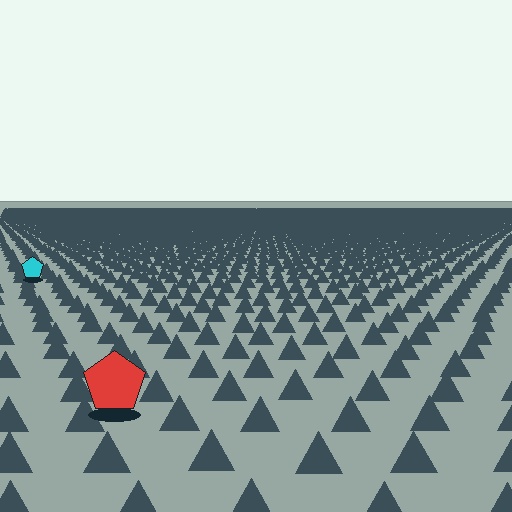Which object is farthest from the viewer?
The cyan pentagon is farthest from the viewer. It appears smaller and the ground texture around it is denser.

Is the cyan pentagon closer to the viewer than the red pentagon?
No. The red pentagon is closer — you can tell from the texture gradient: the ground texture is coarser near it.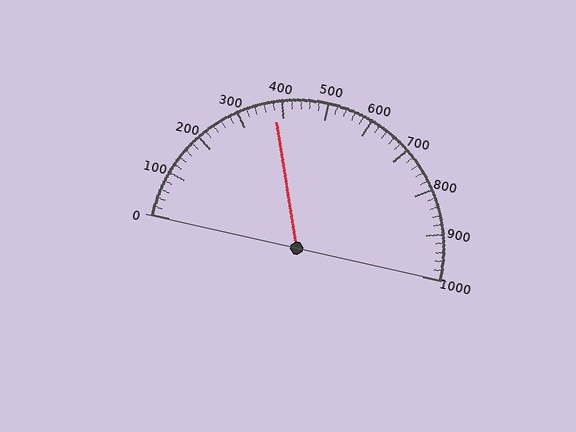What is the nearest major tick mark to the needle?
The nearest major tick mark is 400.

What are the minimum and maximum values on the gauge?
The gauge ranges from 0 to 1000.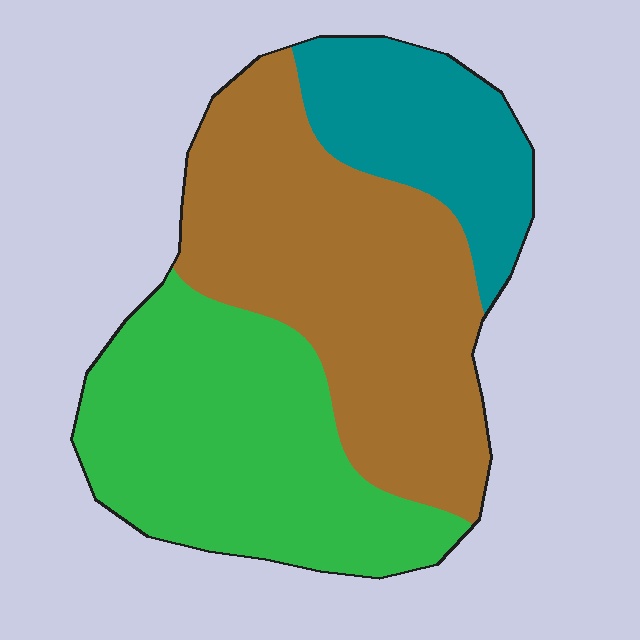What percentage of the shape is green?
Green takes up between a third and a half of the shape.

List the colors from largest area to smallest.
From largest to smallest: brown, green, teal.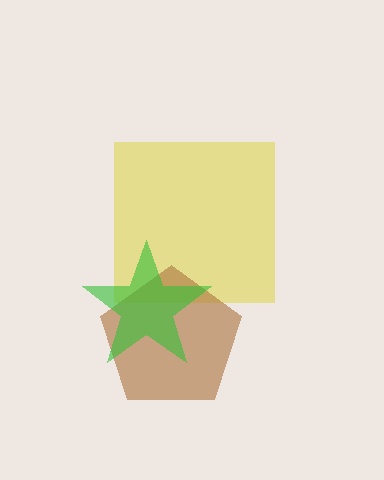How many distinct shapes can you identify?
There are 3 distinct shapes: a yellow square, a brown pentagon, a green star.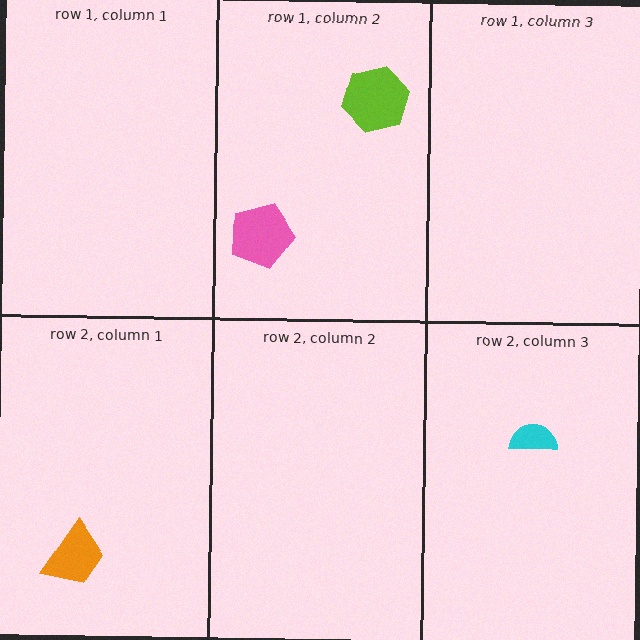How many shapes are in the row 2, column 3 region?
1.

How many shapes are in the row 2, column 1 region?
1.